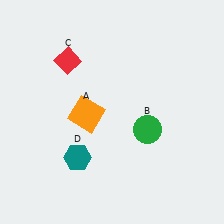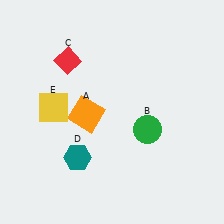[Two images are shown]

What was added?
A yellow square (E) was added in Image 2.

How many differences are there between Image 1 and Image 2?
There is 1 difference between the two images.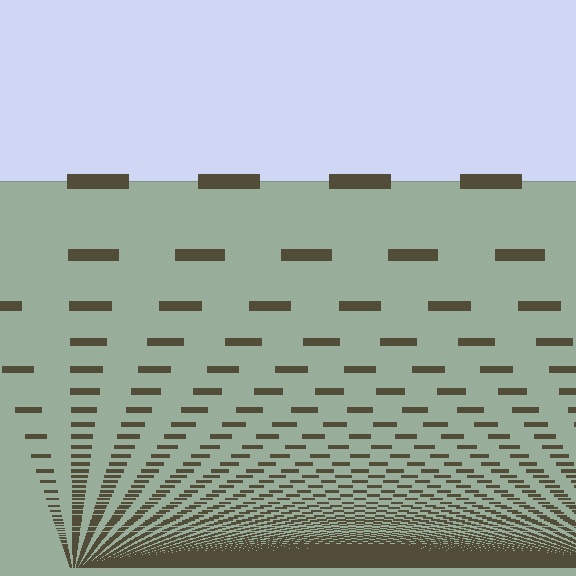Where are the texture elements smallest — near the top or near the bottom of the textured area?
Near the bottom.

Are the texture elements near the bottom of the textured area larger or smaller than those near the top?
Smaller. The gradient is inverted — elements near the bottom are smaller and denser.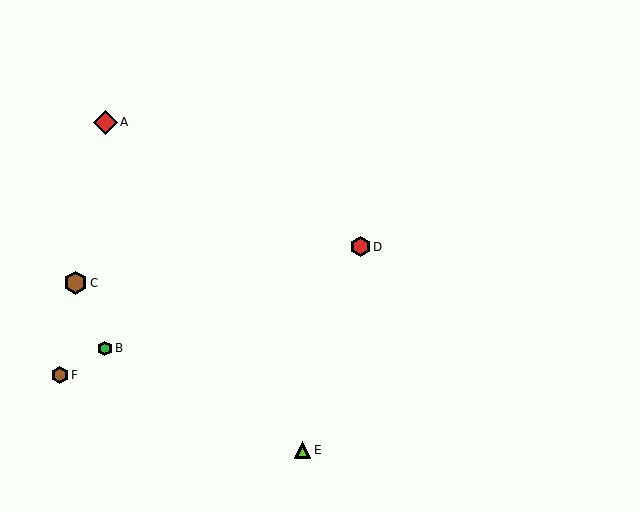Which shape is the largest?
The red diamond (labeled A) is the largest.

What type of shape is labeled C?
Shape C is a brown hexagon.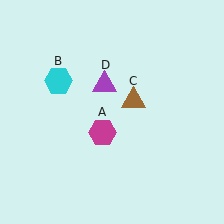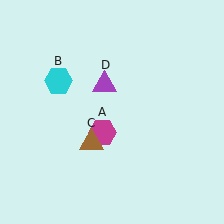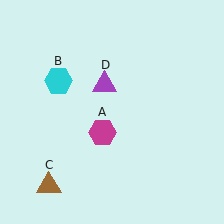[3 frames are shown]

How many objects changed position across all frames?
1 object changed position: brown triangle (object C).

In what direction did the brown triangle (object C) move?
The brown triangle (object C) moved down and to the left.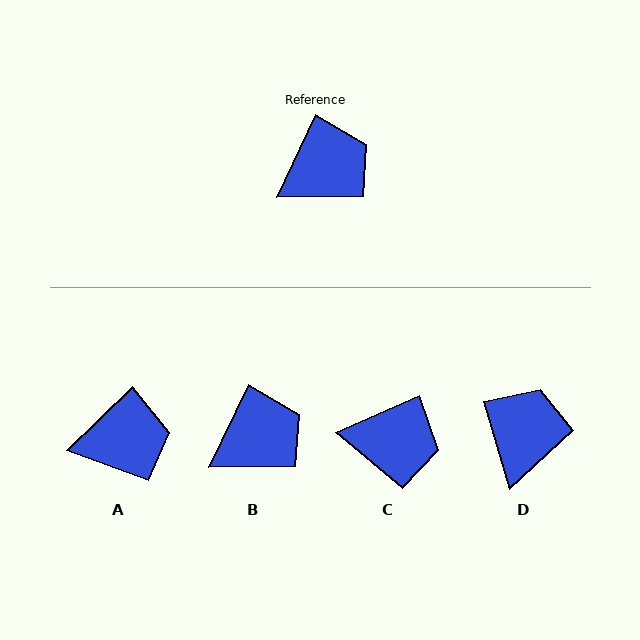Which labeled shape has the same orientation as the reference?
B.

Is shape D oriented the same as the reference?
No, it is off by about 42 degrees.